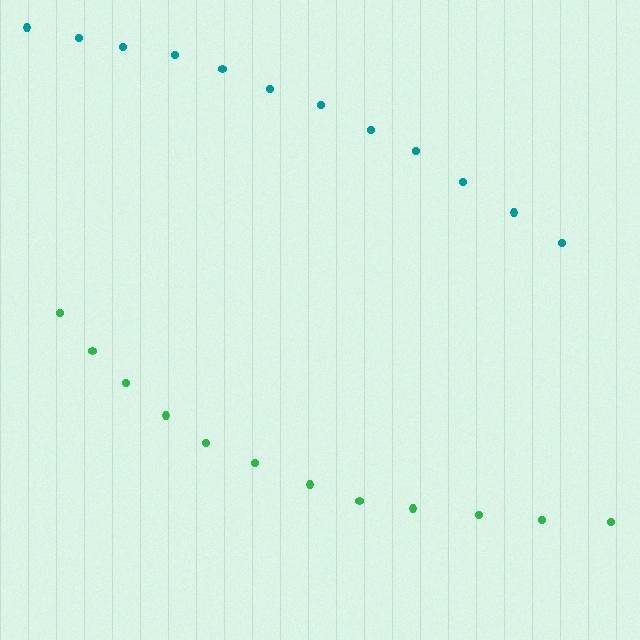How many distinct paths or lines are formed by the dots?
There are 2 distinct paths.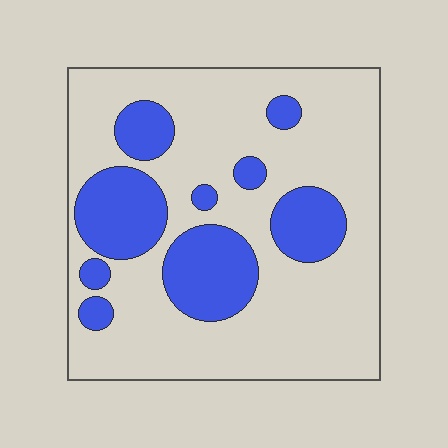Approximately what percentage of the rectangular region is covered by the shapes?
Approximately 25%.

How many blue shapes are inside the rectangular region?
9.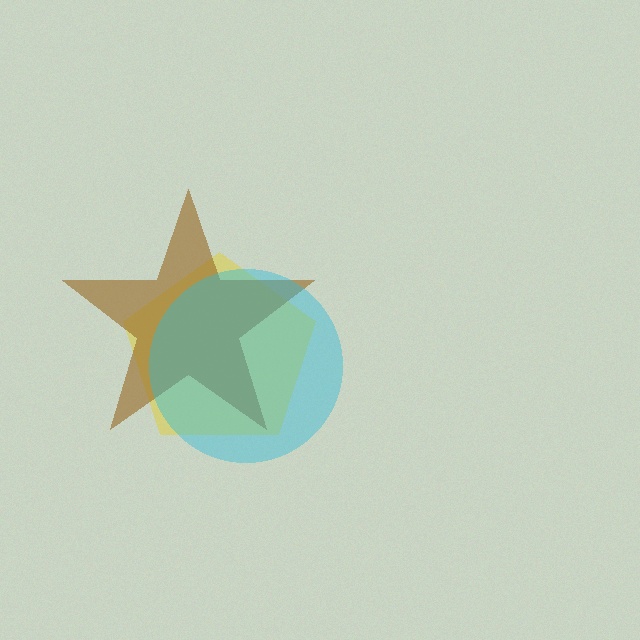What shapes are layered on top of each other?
The layered shapes are: a yellow pentagon, a brown star, a cyan circle.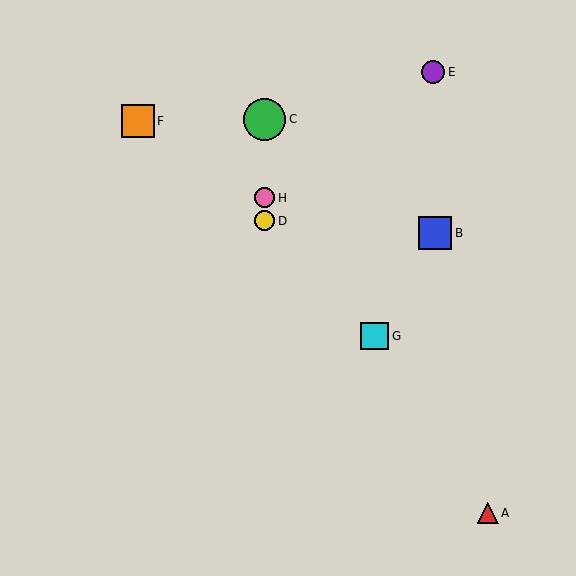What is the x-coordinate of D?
Object D is at x≈264.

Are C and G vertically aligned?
No, C is at x≈264 and G is at x≈375.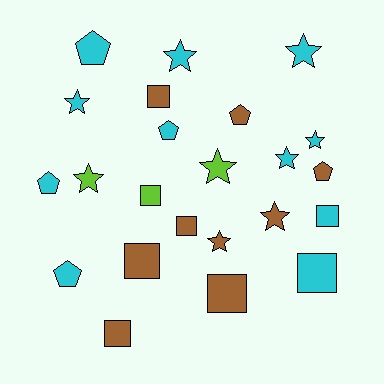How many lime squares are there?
There is 1 lime square.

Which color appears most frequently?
Cyan, with 11 objects.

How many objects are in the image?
There are 23 objects.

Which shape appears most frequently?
Star, with 9 objects.